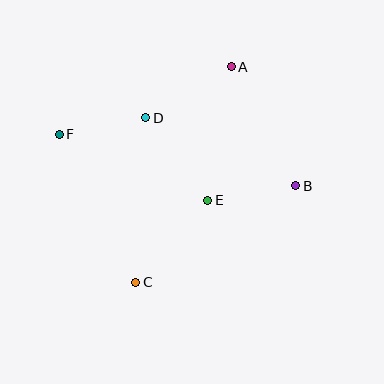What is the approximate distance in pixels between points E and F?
The distance between E and F is approximately 162 pixels.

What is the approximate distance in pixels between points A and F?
The distance between A and F is approximately 185 pixels.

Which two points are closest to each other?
Points D and F are closest to each other.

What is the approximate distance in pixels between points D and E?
The distance between D and E is approximately 103 pixels.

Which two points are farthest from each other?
Points B and F are farthest from each other.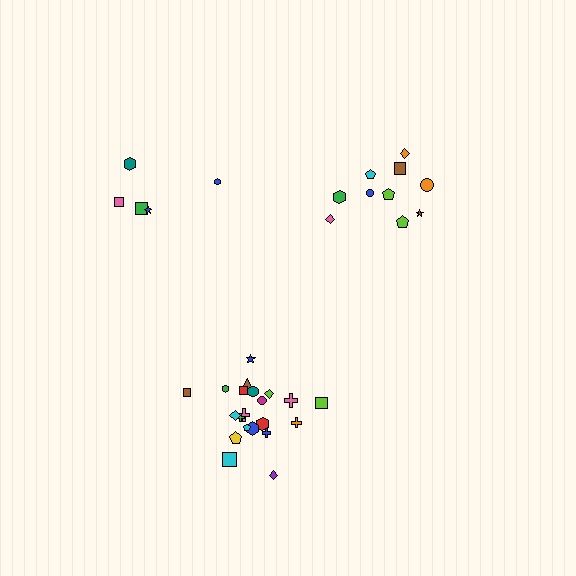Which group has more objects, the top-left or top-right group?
The top-right group.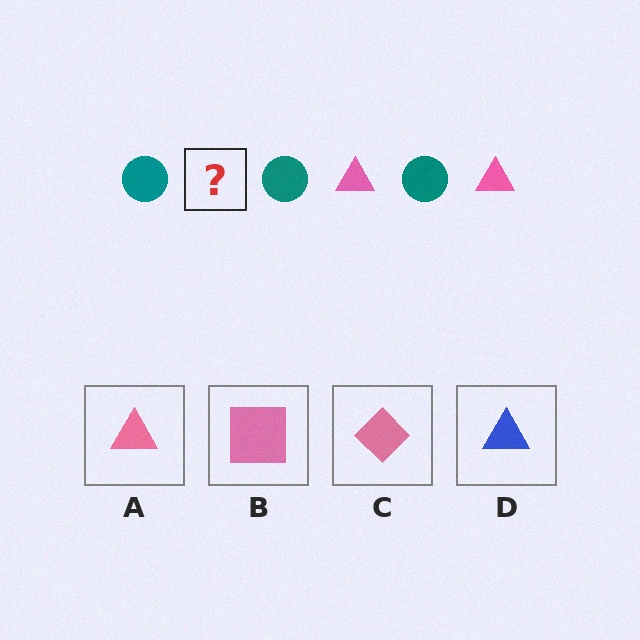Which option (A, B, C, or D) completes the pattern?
A.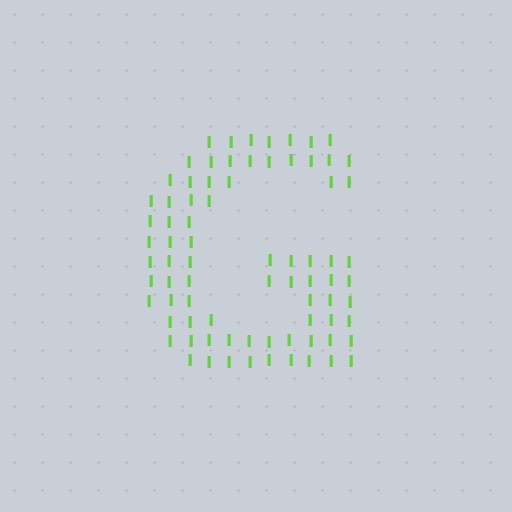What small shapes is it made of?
It is made of small letter I's.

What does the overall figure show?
The overall figure shows the letter G.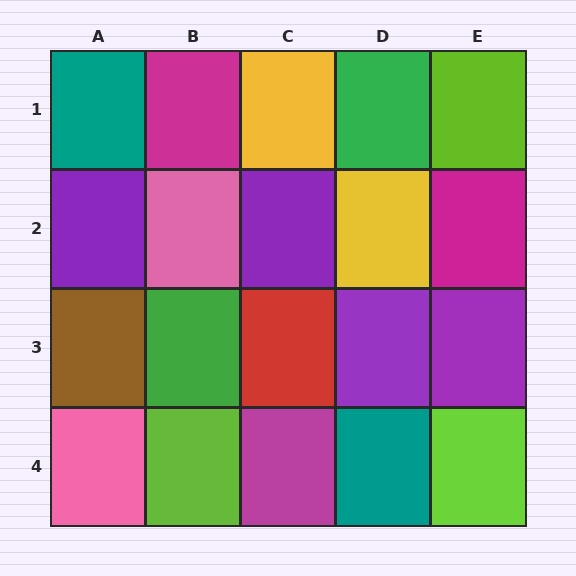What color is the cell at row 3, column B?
Green.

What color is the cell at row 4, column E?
Lime.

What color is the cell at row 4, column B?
Lime.